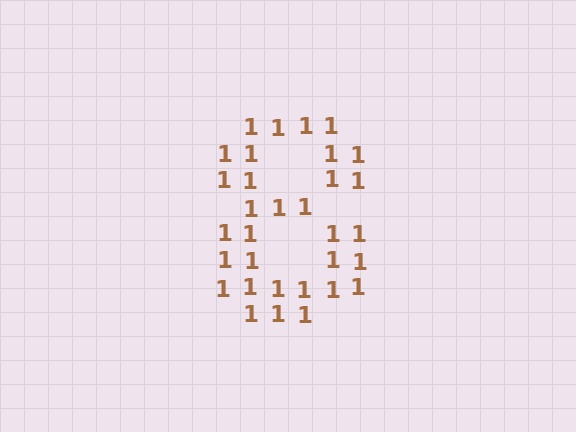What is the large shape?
The large shape is the digit 8.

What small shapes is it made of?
It is made of small digit 1's.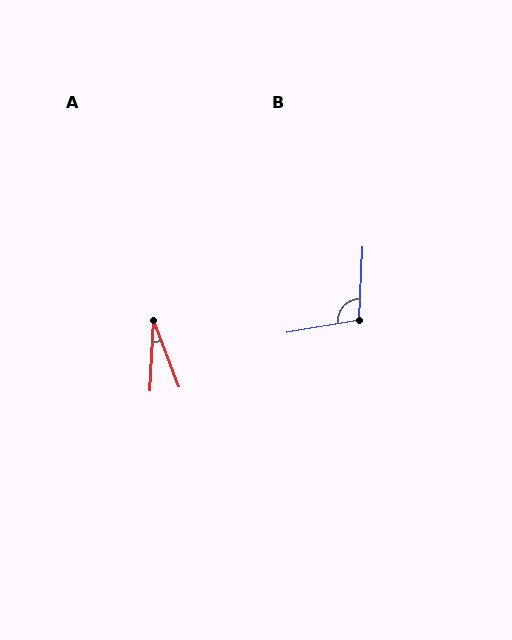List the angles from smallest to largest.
A (24°), B (103°).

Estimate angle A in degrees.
Approximately 24 degrees.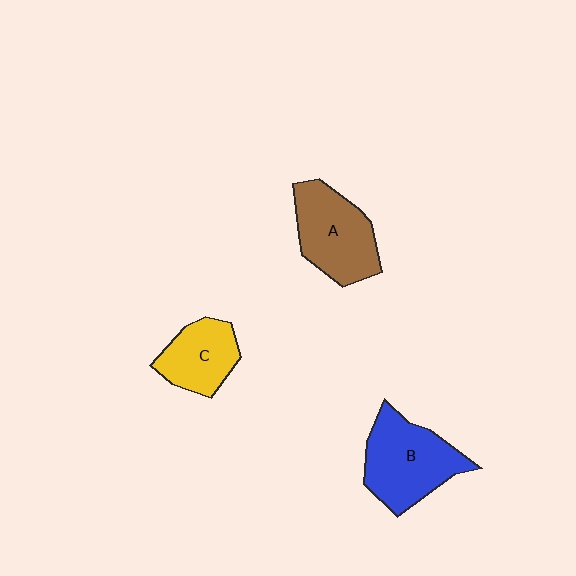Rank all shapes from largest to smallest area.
From largest to smallest: B (blue), A (brown), C (yellow).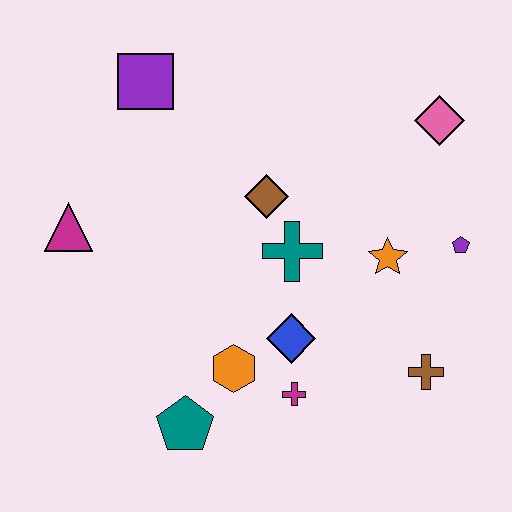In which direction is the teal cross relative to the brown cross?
The teal cross is to the left of the brown cross.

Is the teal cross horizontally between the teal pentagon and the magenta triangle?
No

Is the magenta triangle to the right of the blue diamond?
No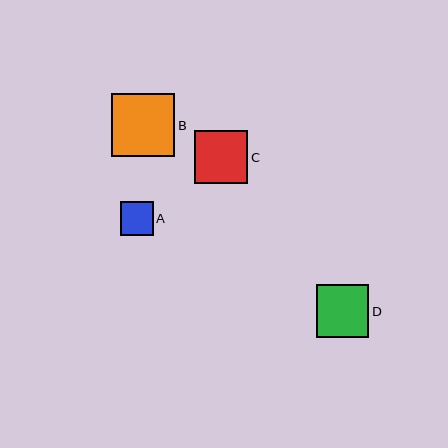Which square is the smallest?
Square A is the smallest with a size of approximately 33 pixels.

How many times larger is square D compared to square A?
Square D is approximately 1.6 times the size of square A.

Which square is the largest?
Square B is the largest with a size of approximately 64 pixels.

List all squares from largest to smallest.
From largest to smallest: B, C, D, A.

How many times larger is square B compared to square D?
Square B is approximately 1.2 times the size of square D.